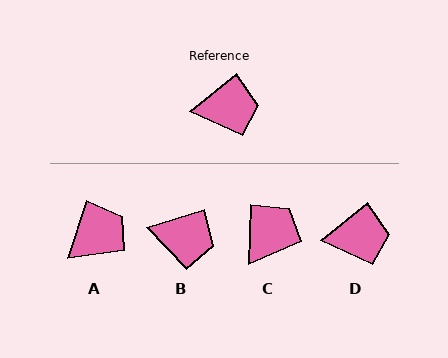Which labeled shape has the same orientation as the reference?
D.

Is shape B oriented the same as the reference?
No, it is off by about 21 degrees.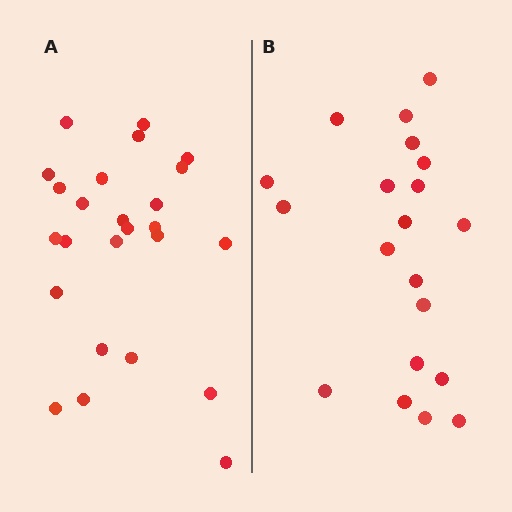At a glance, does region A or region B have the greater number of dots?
Region A (the left region) has more dots.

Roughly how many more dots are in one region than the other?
Region A has about 5 more dots than region B.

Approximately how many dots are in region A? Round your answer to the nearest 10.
About 20 dots. (The exact count is 25, which rounds to 20.)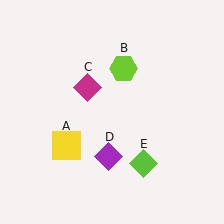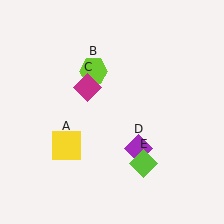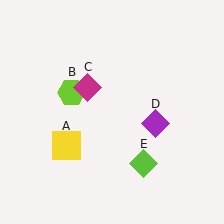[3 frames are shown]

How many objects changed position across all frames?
2 objects changed position: lime hexagon (object B), purple diamond (object D).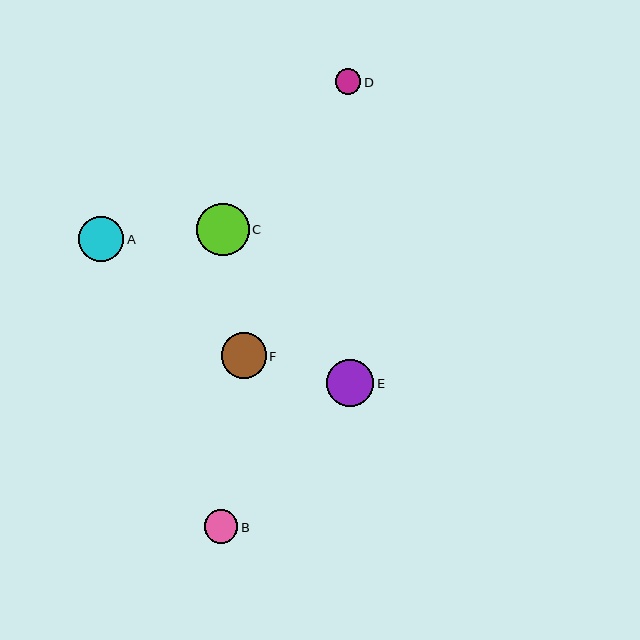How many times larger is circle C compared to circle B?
Circle C is approximately 1.6 times the size of circle B.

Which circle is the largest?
Circle C is the largest with a size of approximately 52 pixels.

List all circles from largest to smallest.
From largest to smallest: C, E, F, A, B, D.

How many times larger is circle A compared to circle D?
Circle A is approximately 1.8 times the size of circle D.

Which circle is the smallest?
Circle D is the smallest with a size of approximately 25 pixels.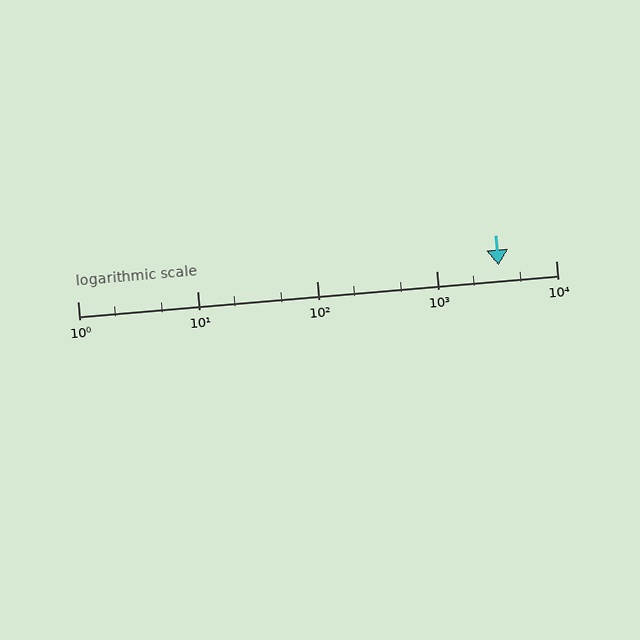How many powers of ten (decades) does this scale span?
The scale spans 4 decades, from 1 to 10000.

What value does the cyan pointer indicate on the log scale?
The pointer indicates approximately 3300.